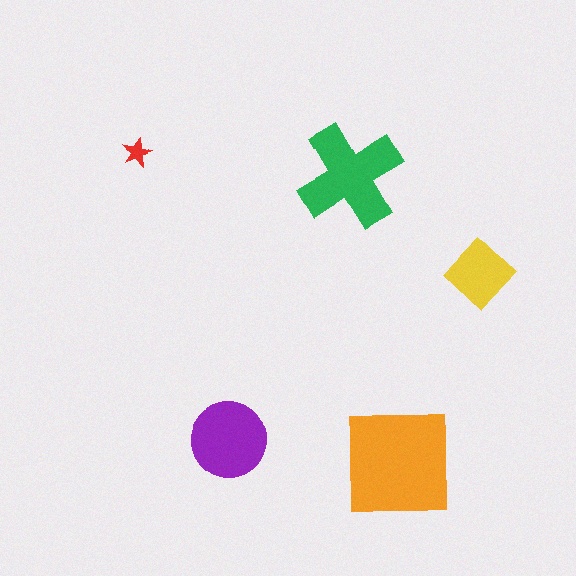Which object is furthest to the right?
The yellow diamond is rightmost.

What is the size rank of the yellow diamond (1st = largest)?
4th.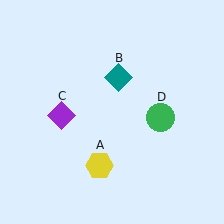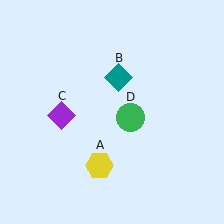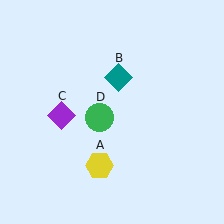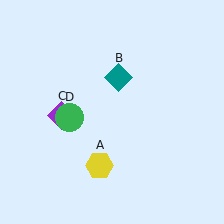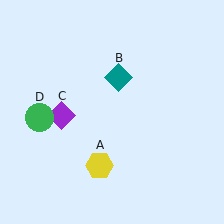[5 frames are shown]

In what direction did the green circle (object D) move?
The green circle (object D) moved left.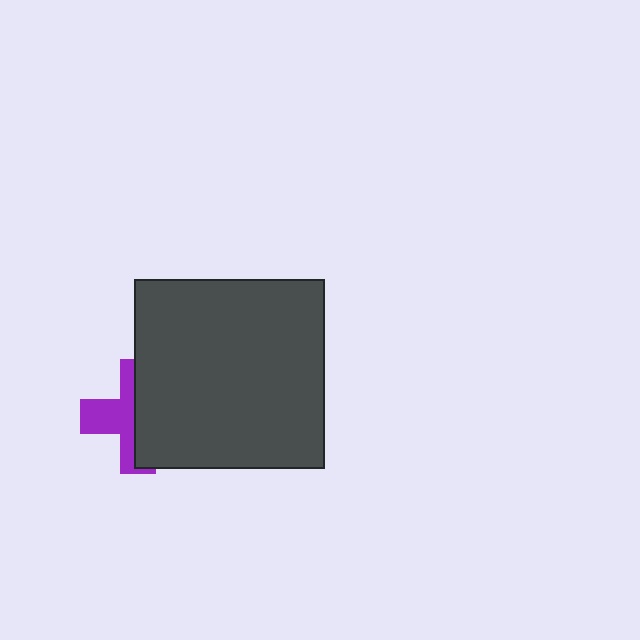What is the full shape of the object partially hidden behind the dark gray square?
The partially hidden object is a purple cross.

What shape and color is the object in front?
The object in front is a dark gray square.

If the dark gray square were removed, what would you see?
You would see the complete purple cross.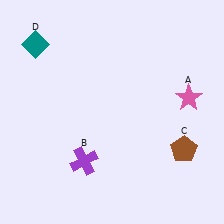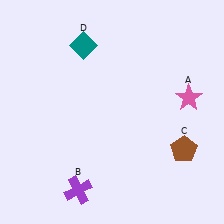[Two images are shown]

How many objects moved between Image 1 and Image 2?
2 objects moved between the two images.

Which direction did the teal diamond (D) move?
The teal diamond (D) moved right.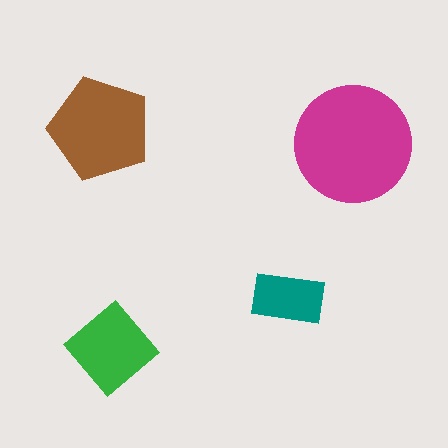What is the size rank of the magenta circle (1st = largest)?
1st.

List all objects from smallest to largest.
The teal rectangle, the green diamond, the brown pentagon, the magenta circle.